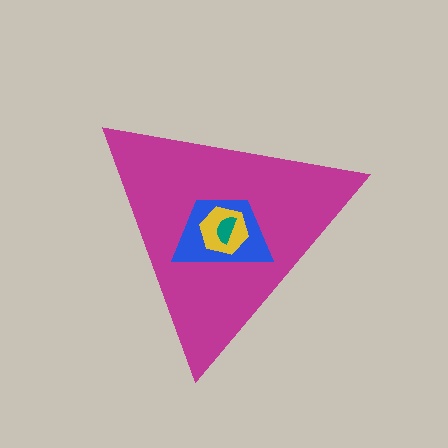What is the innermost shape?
The teal semicircle.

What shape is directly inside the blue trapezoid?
The yellow hexagon.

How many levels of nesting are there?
4.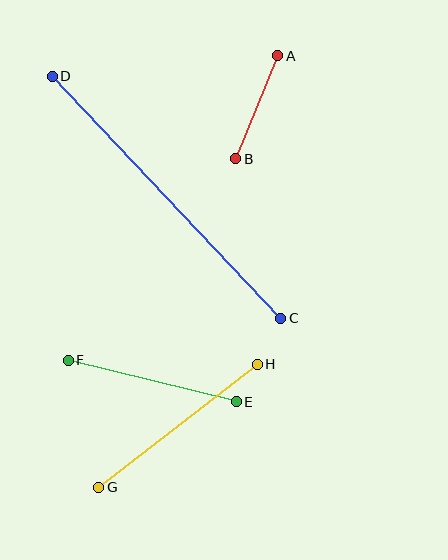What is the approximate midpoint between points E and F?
The midpoint is at approximately (152, 381) pixels.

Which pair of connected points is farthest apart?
Points C and D are farthest apart.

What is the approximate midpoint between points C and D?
The midpoint is at approximately (166, 197) pixels.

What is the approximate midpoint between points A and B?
The midpoint is at approximately (257, 107) pixels.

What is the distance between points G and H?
The distance is approximately 201 pixels.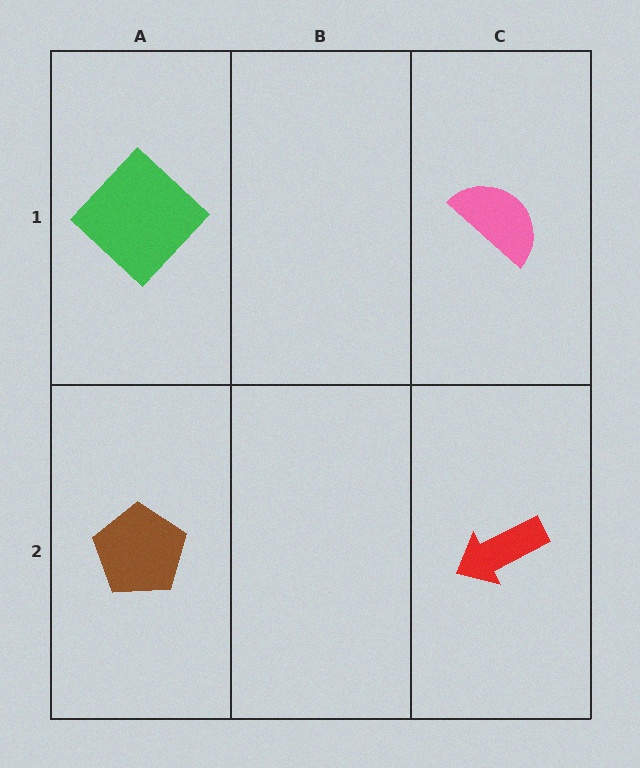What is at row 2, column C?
A red arrow.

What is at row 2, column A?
A brown pentagon.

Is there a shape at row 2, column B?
No, that cell is empty.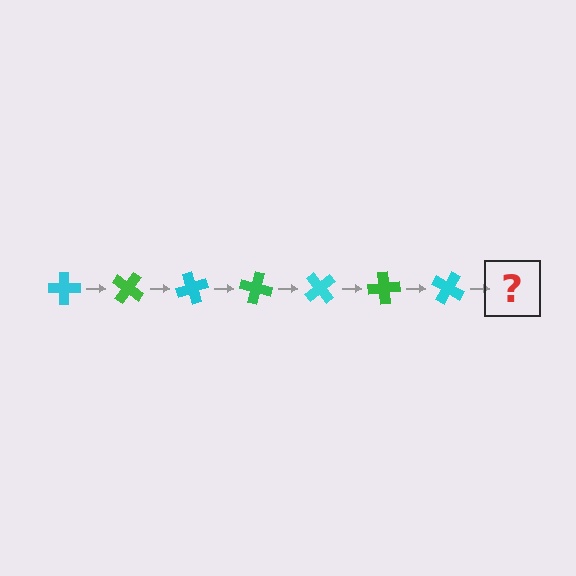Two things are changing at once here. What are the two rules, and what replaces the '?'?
The two rules are that it rotates 35 degrees each step and the color cycles through cyan and green. The '?' should be a green cross, rotated 245 degrees from the start.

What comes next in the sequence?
The next element should be a green cross, rotated 245 degrees from the start.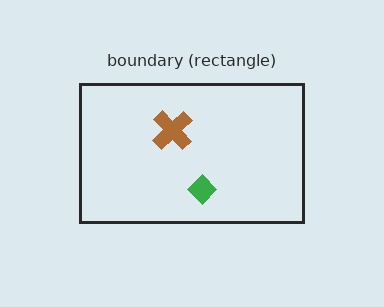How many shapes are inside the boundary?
2 inside, 0 outside.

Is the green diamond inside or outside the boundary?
Inside.